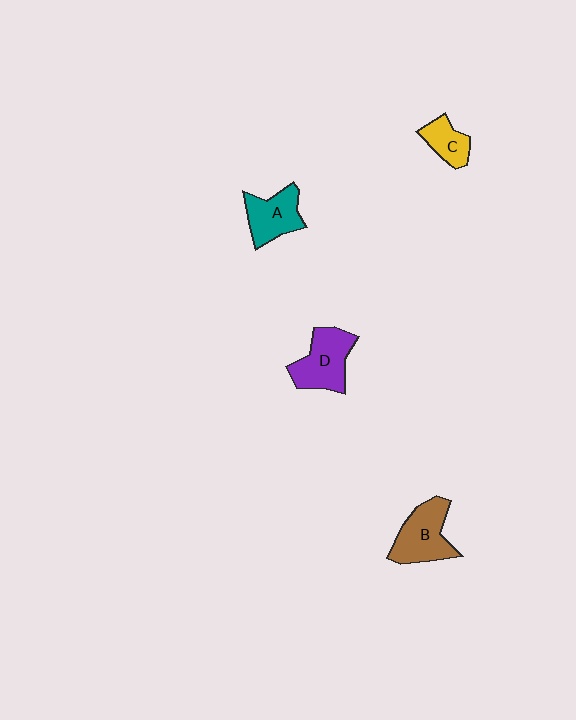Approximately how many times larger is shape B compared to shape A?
Approximately 1.2 times.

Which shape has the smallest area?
Shape C (yellow).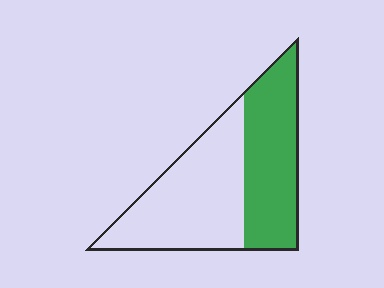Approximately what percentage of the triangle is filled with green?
Approximately 45%.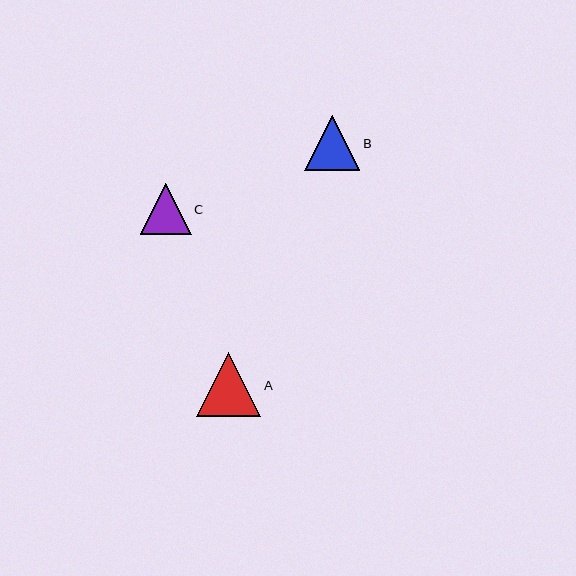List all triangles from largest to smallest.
From largest to smallest: A, B, C.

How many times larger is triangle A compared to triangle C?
Triangle A is approximately 1.3 times the size of triangle C.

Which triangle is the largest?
Triangle A is the largest with a size of approximately 64 pixels.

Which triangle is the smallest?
Triangle C is the smallest with a size of approximately 51 pixels.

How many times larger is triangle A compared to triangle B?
Triangle A is approximately 1.2 times the size of triangle B.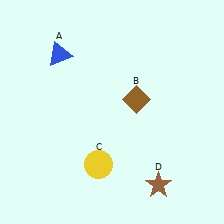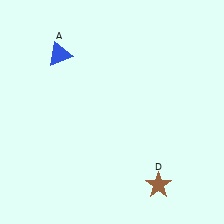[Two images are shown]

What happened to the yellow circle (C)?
The yellow circle (C) was removed in Image 2. It was in the bottom-left area of Image 1.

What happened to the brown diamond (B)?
The brown diamond (B) was removed in Image 2. It was in the top-right area of Image 1.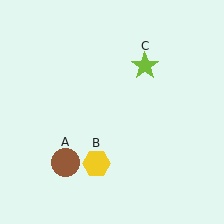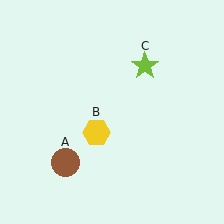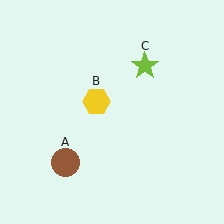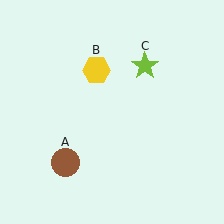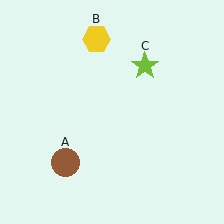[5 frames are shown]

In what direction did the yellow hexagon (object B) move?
The yellow hexagon (object B) moved up.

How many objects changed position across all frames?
1 object changed position: yellow hexagon (object B).